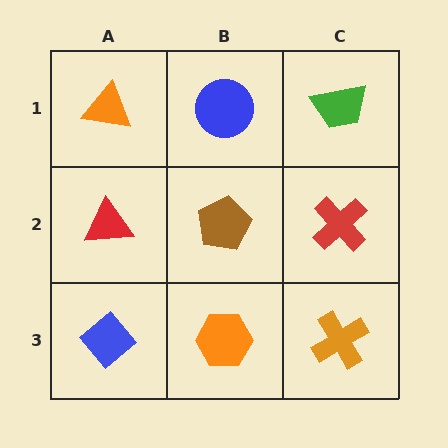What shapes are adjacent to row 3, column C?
A red cross (row 2, column C), an orange hexagon (row 3, column B).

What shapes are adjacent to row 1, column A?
A red triangle (row 2, column A), a blue circle (row 1, column B).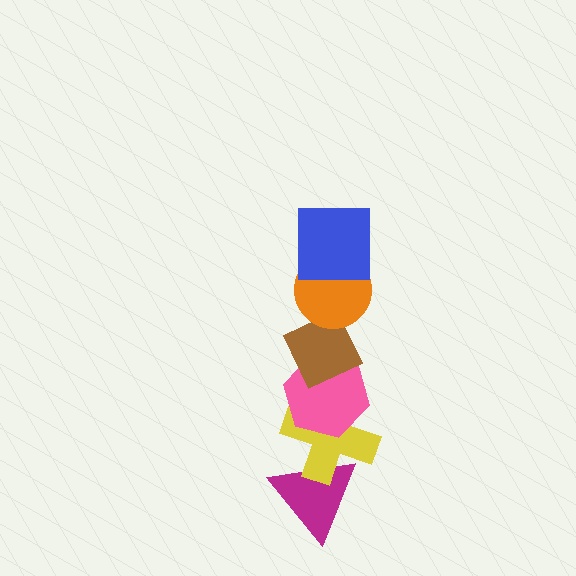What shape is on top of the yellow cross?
The pink hexagon is on top of the yellow cross.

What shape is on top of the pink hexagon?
The brown diamond is on top of the pink hexagon.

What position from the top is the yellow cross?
The yellow cross is 5th from the top.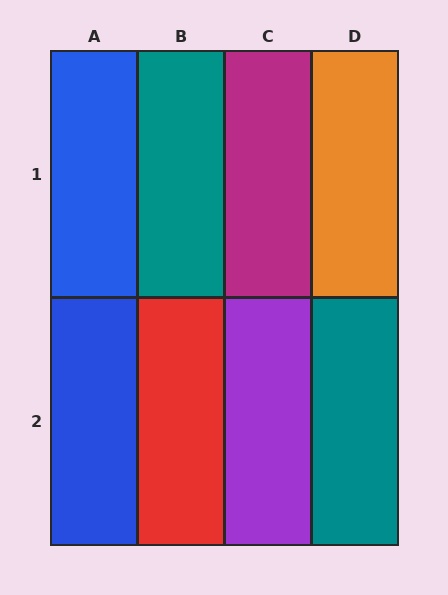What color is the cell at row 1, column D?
Orange.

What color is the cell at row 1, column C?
Magenta.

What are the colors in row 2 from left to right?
Blue, red, purple, teal.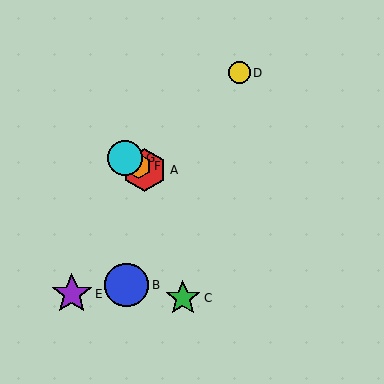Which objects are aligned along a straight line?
Objects A, F, G are aligned along a straight line.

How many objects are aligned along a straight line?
3 objects (A, F, G) are aligned along a straight line.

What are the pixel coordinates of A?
Object A is at (145, 170).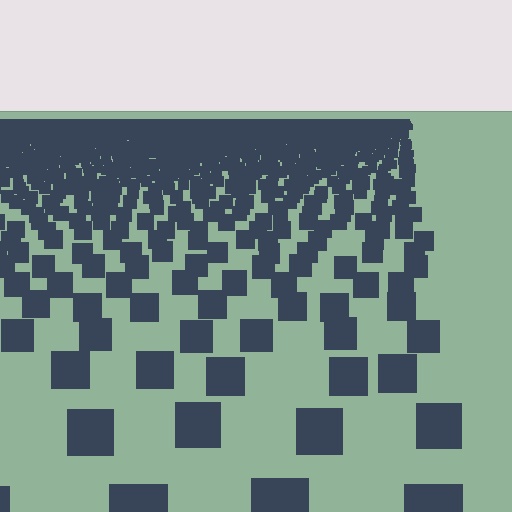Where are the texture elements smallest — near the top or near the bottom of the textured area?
Near the top.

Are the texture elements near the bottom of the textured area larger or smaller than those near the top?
Larger. Near the bottom, elements are closer to the viewer and appear at a bigger on-screen size.